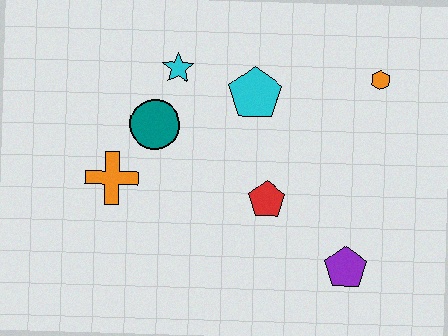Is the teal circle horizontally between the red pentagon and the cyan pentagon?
No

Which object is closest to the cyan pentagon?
The cyan star is closest to the cyan pentagon.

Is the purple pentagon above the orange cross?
No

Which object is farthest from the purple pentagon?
The cyan star is farthest from the purple pentagon.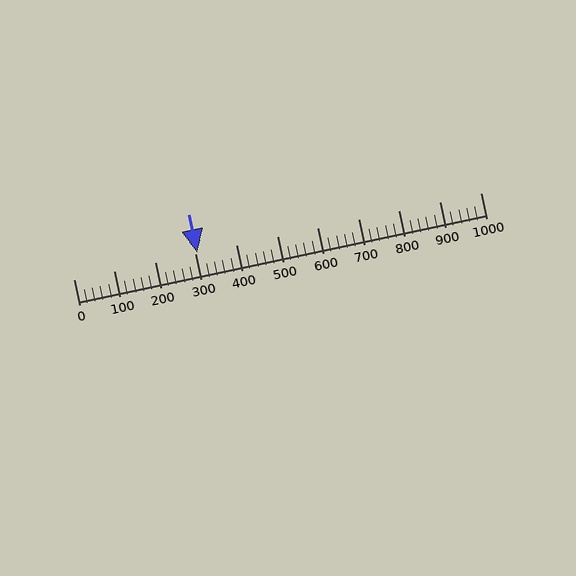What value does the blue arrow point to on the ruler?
The blue arrow points to approximately 304.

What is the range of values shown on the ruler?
The ruler shows values from 0 to 1000.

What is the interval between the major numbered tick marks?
The major tick marks are spaced 100 units apart.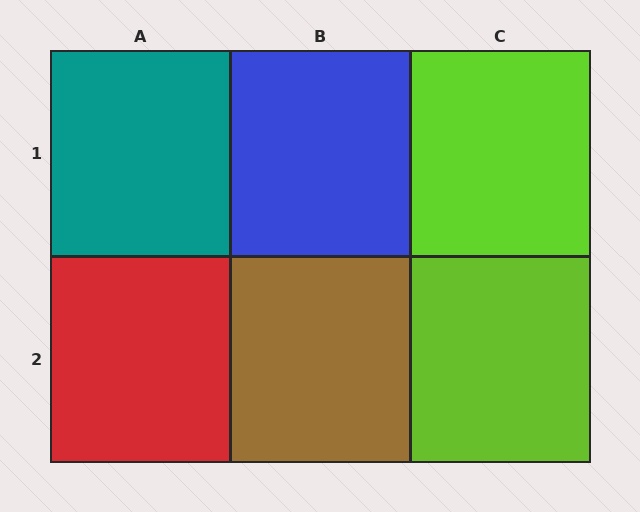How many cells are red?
1 cell is red.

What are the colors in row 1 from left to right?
Teal, blue, lime.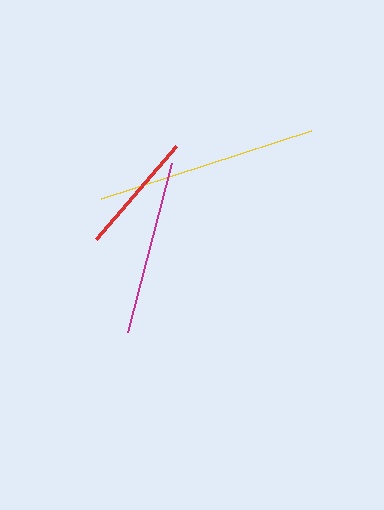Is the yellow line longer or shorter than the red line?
The yellow line is longer than the red line.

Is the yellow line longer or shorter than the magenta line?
The yellow line is longer than the magenta line.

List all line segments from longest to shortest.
From longest to shortest: yellow, magenta, red.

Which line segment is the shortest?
The red line is the shortest at approximately 123 pixels.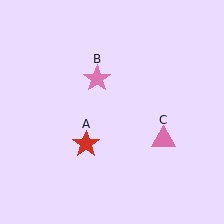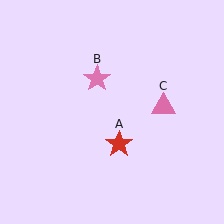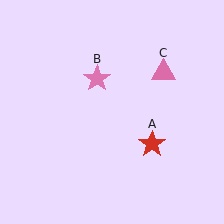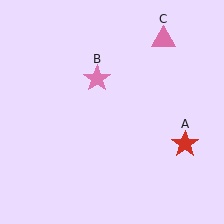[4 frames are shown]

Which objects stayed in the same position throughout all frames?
Pink star (object B) remained stationary.